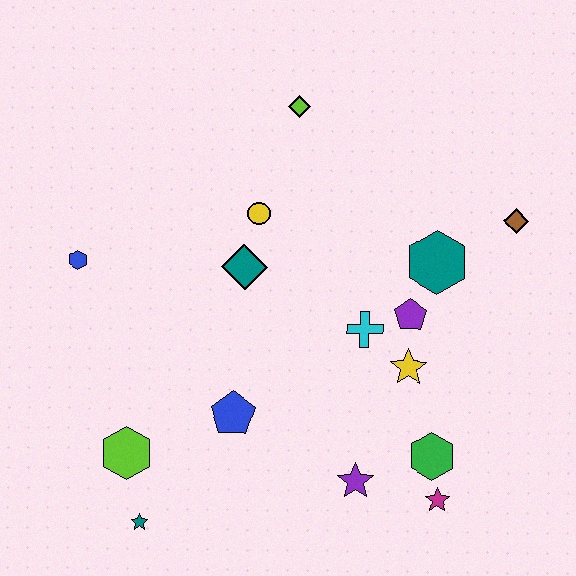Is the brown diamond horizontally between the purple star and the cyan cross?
No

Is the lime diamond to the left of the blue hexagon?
No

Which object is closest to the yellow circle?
The teal diamond is closest to the yellow circle.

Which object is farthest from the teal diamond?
The magenta star is farthest from the teal diamond.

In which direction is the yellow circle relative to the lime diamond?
The yellow circle is below the lime diamond.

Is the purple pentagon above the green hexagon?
Yes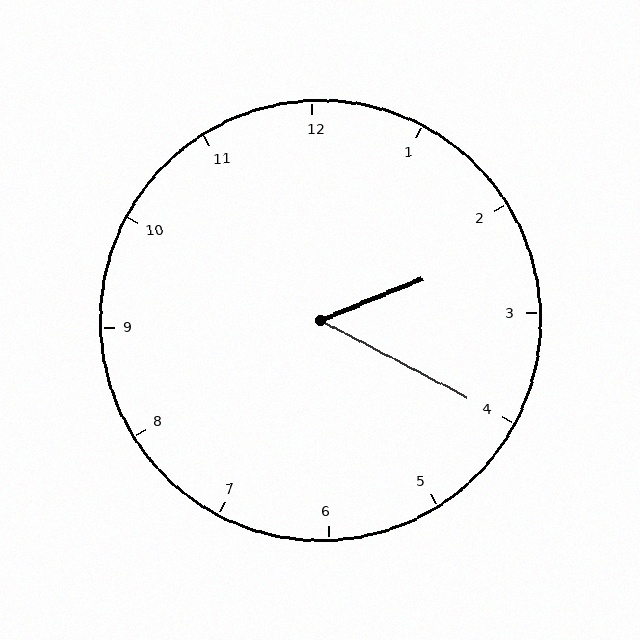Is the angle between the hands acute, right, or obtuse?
It is acute.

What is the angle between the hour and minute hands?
Approximately 50 degrees.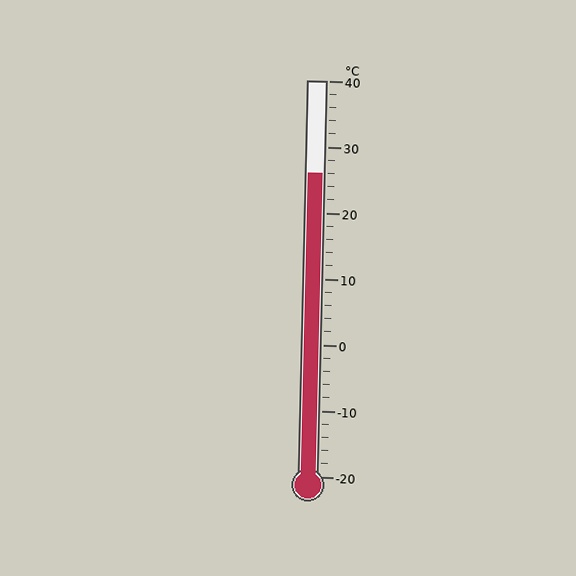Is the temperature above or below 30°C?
The temperature is below 30°C.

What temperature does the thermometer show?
The thermometer shows approximately 26°C.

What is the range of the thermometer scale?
The thermometer scale ranges from -20°C to 40°C.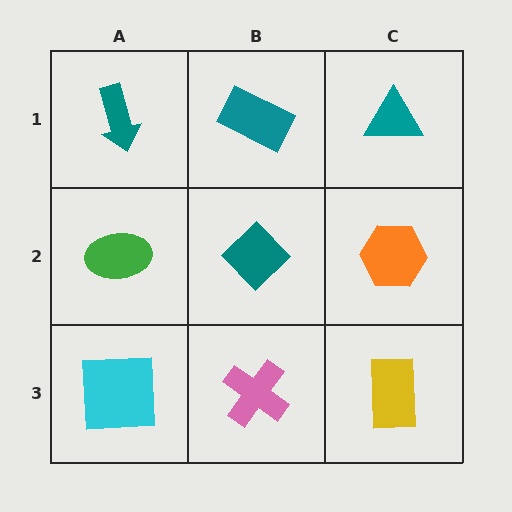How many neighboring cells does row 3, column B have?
3.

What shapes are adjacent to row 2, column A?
A teal arrow (row 1, column A), a cyan square (row 3, column A), a teal diamond (row 2, column B).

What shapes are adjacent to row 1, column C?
An orange hexagon (row 2, column C), a teal rectangle (row 1, column B).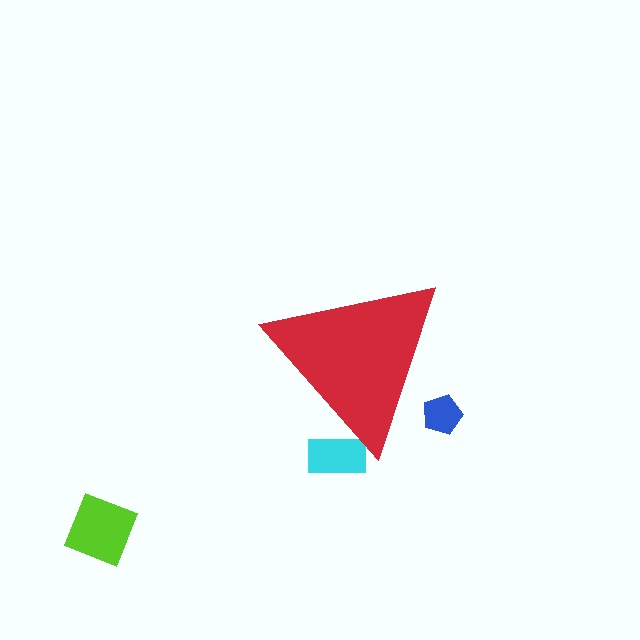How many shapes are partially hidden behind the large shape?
2 shapes are partially hidden.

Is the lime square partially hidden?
No, the lime square is fully visible.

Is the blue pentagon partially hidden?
Yes, the blue pentagon is partially hidden behind the red triangle.